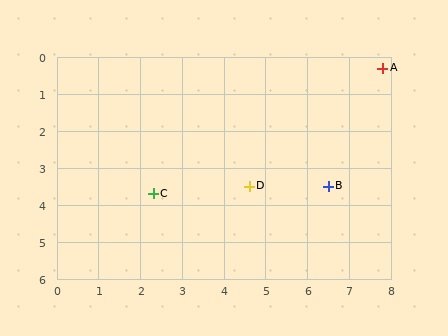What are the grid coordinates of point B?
Point B is at approximately (6.5, 3.5).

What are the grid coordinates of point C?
Point C is at approximately (2.3, 3.7).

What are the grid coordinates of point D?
Point D is at approximately (4.6, 3.5).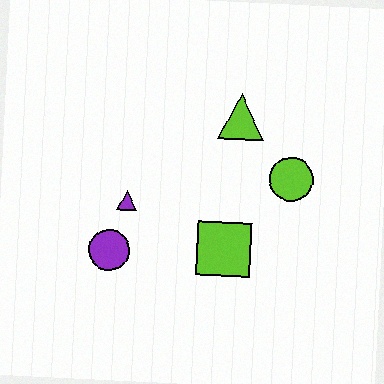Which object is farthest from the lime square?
The lime triangle is farthest from the lime square.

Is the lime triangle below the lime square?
No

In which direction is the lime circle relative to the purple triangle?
The lime circle is to the right of the purple triangle.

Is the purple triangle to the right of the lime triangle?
No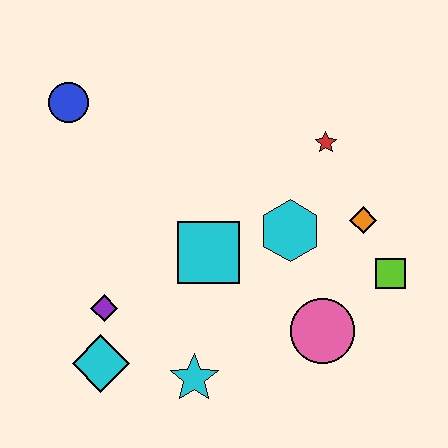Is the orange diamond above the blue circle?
No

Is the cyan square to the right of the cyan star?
Yes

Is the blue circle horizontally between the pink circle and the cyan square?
No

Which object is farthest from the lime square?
The blue circle is farthest from the lime square.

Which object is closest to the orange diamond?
The lime square is closest to the orange diamond.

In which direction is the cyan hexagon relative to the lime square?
The cyan hexagon is to the left of the lime square.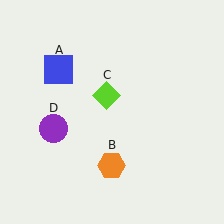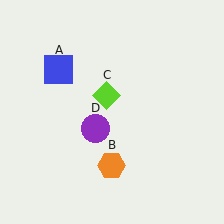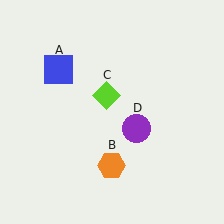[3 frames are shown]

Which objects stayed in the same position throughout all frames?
Blue square (object A) and orange hexagon (object B) and lime diamond (object C) remained stationary.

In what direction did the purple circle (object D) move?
The purple circle (object D) moved right.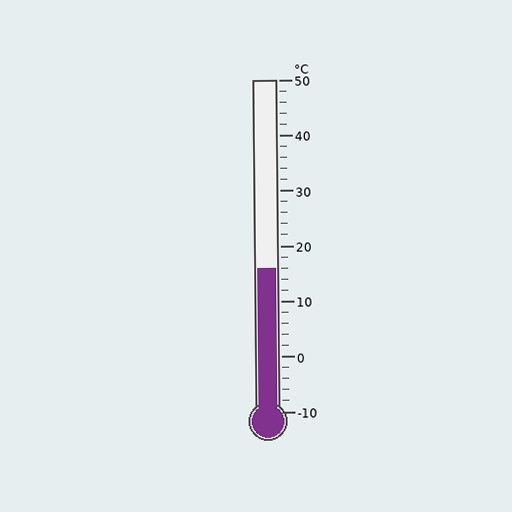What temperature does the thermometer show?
The thermometer shows approximately 16°C.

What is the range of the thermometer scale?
The thermometer scale ranges from -10°C to 50°C.